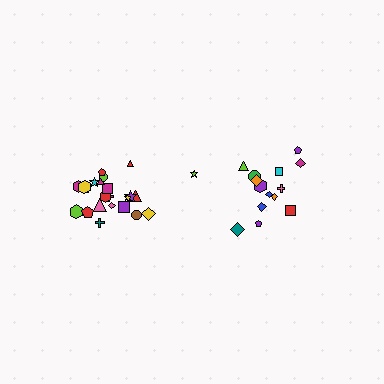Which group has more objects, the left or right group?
The left group.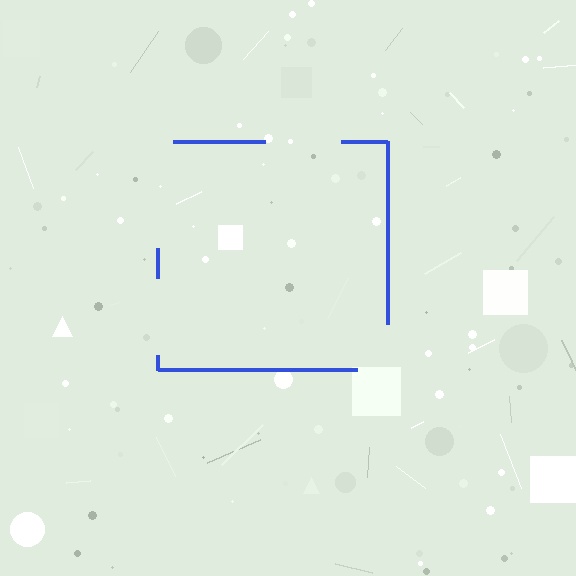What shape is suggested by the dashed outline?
The dashed outline suggests a square.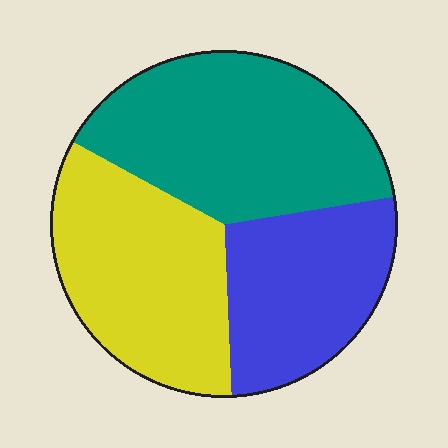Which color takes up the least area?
Blue, at roughly 25%.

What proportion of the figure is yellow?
Yellow covers roughly 35% of the figure.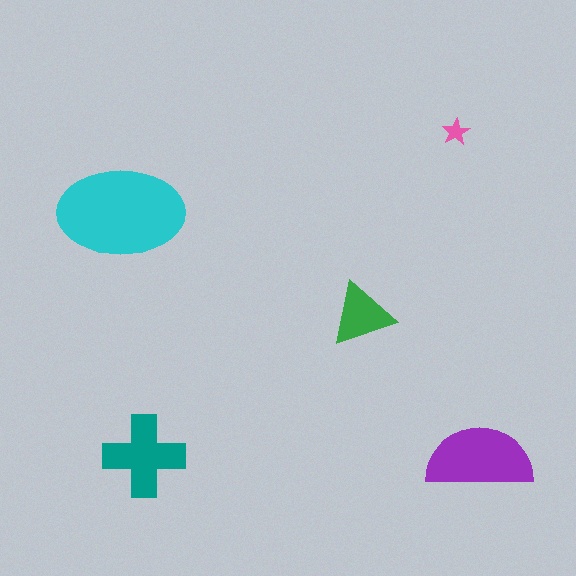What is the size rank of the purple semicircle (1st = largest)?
2nd.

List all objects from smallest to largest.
The pink star, the green triangle, the teal cross, the purple semicircle, the cyan ellipse.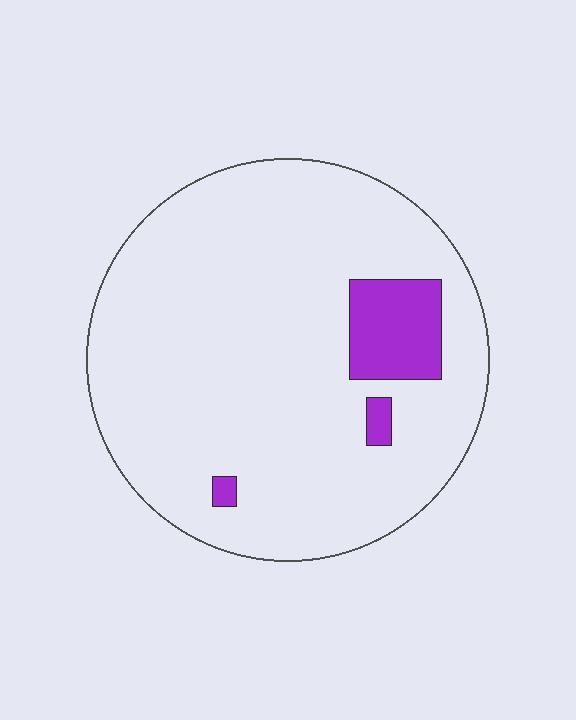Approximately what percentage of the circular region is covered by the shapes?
Approximately 10%.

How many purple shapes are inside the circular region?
3.